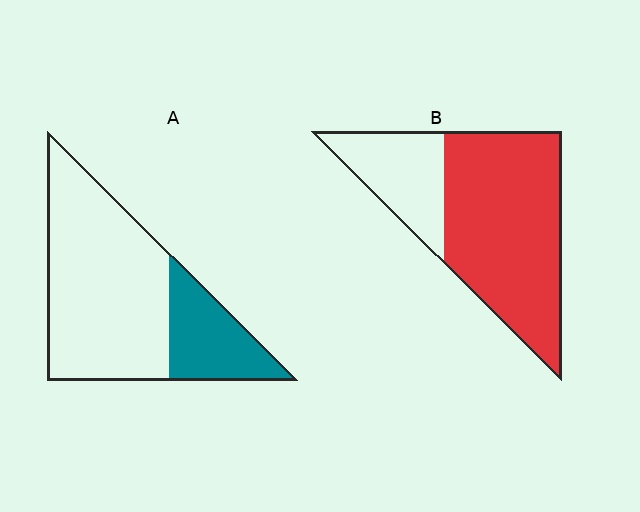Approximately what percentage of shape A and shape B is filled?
A is approximately 25% and B is approximately 70%.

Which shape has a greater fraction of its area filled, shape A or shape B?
Shape B.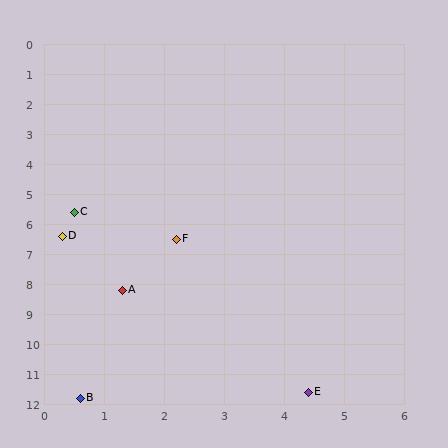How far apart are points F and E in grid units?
Points F and E are about 5.6 grid units apart.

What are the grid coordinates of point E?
Point E is at approximately (4.4, 11.6).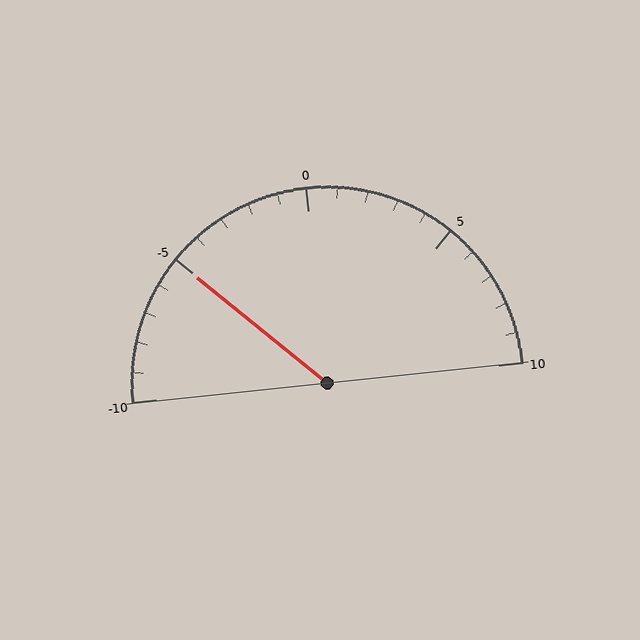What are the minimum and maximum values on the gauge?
The gauge ranges from -10 to 10.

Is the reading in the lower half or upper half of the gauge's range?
The reading is in the lower half of the range (-10 to 10).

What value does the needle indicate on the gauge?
The needle indicates approximately -5.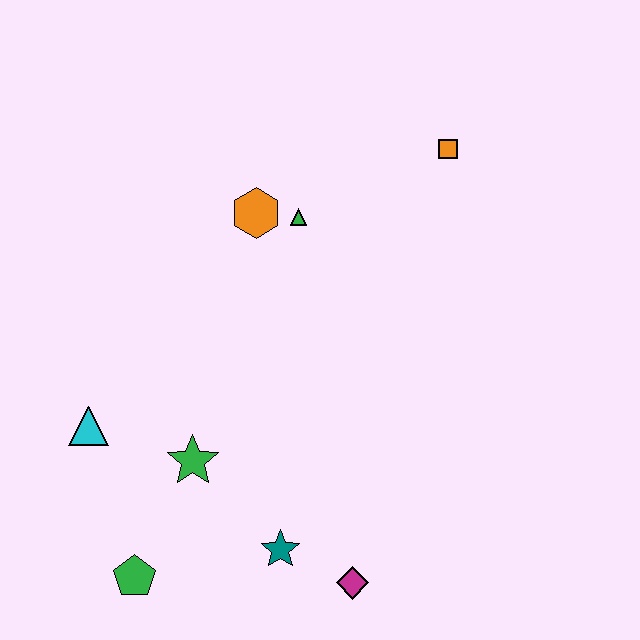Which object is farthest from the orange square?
The green pentagon is farthest from the orange square.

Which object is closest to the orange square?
The green triangle is closest to the orange square.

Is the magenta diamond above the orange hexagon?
No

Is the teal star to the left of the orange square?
Yes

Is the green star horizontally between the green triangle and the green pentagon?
Yes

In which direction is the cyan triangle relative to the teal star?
The cyan triangle is to the left of the teal star.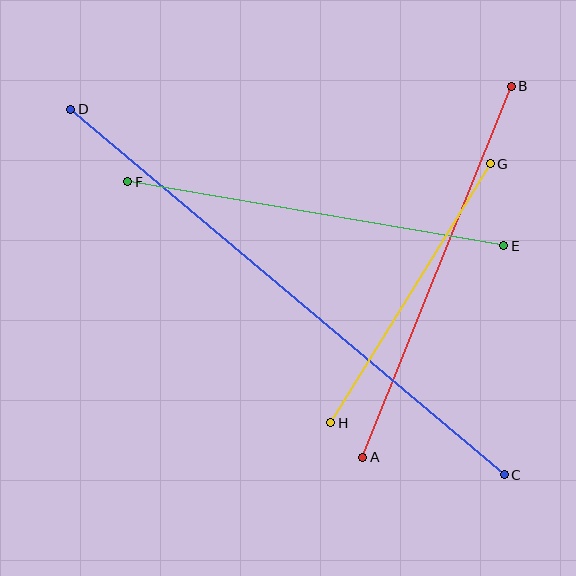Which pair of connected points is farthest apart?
Points C and D are farthest apart.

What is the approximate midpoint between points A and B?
The midpoint is at approximately (437, 272) pixels.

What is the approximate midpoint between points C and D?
The midpoint is at approximately (287, 292) pixels.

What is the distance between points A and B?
The distance is approximately 400 pixels.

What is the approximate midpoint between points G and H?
The midpoint is at approximately (410, 293) pixels.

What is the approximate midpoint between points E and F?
The midpoint is at approximately (316, 214) pixels.